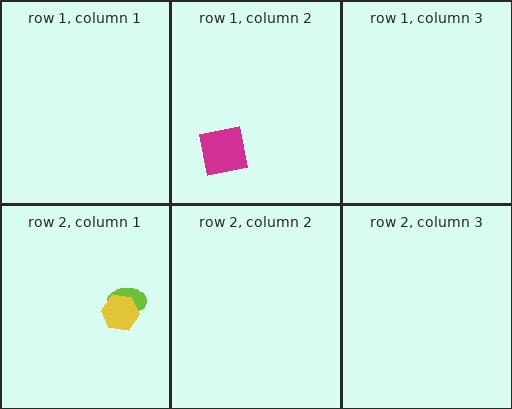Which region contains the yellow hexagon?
The row 2, column 1 region.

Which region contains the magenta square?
The row 1, column 2 region.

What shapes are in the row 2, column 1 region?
The lime ellipse, the yellow hexagon.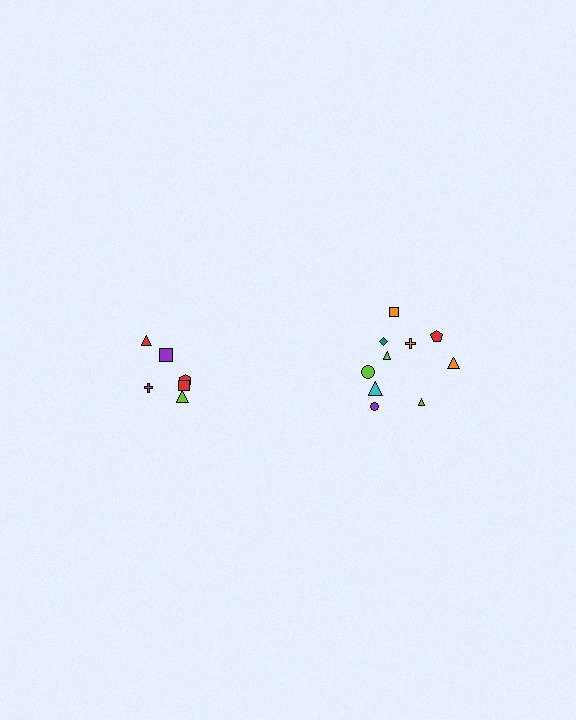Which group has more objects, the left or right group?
The right group.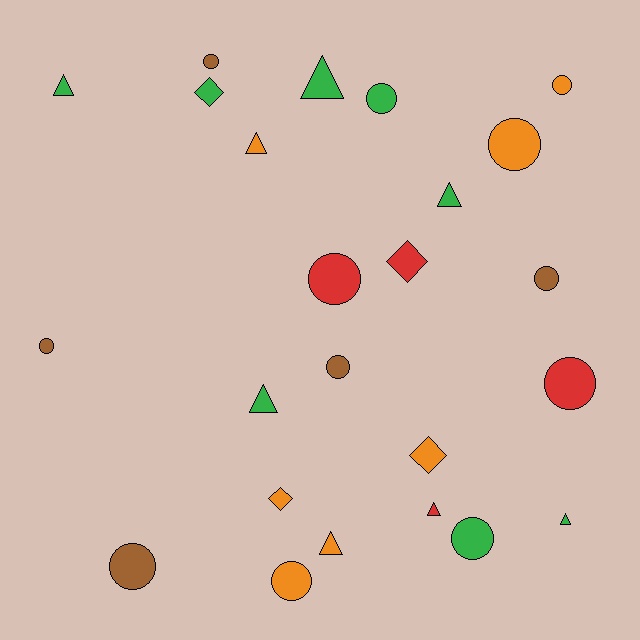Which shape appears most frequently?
Circle, with 12 objects.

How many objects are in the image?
There are 24 objects.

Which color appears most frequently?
Green, with 8 objects.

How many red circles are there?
There are 2 red circles.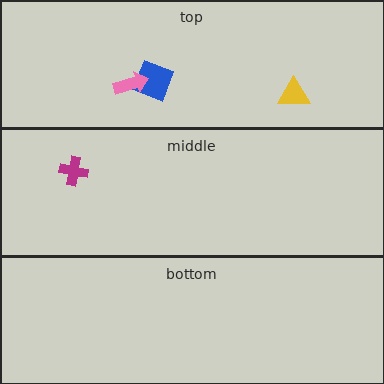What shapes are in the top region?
The yellow triangle, the blue square, the pink arrow.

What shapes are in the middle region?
The magenta cross.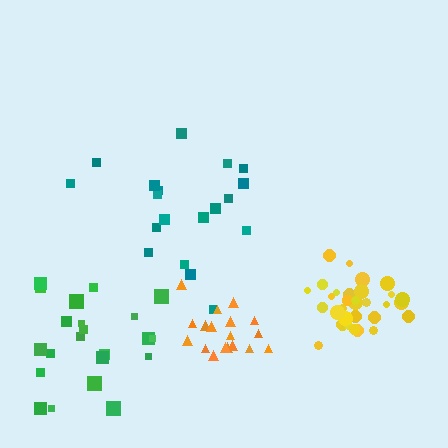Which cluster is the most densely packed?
Yellow.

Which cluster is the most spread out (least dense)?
Green.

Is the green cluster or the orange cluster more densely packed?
Orange.